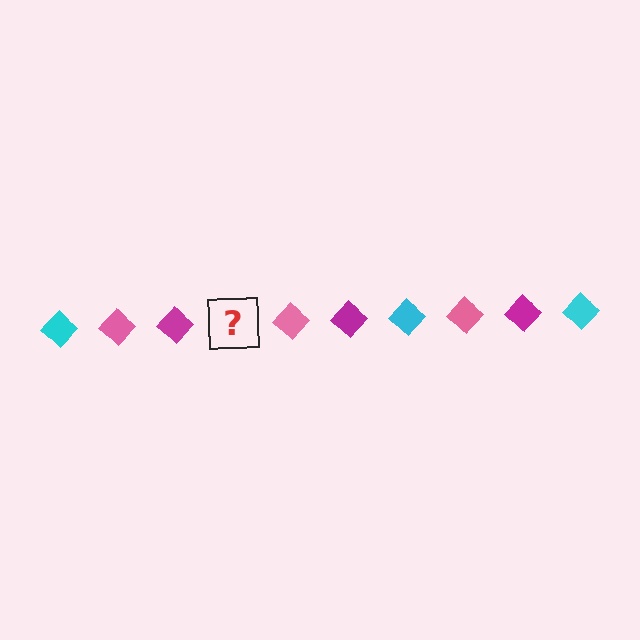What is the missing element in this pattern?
The missing element is a cyan diamond.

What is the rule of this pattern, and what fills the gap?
The rule is that the pattern cycles through cyan, pink, magenta diamonds. The gap should be filled with a cyan diamond.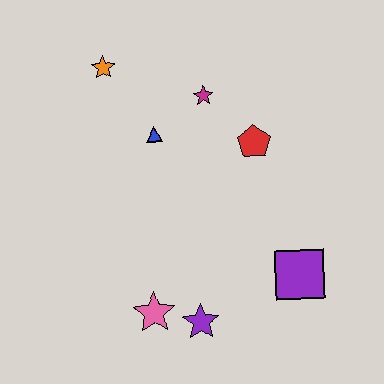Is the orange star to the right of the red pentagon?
No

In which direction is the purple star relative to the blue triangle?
The purple star is below the blue triangle.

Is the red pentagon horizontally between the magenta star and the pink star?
No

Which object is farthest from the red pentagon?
The pink star is farthest from the red pentagon.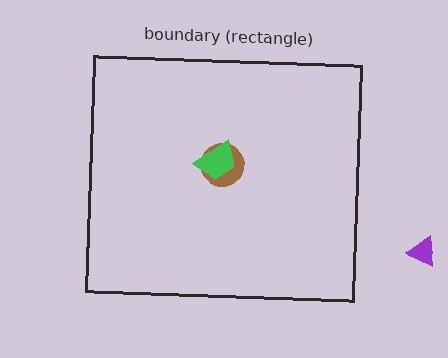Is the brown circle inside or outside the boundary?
Inside.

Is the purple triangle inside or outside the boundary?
Outside.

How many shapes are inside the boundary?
2 inside, 1 outside.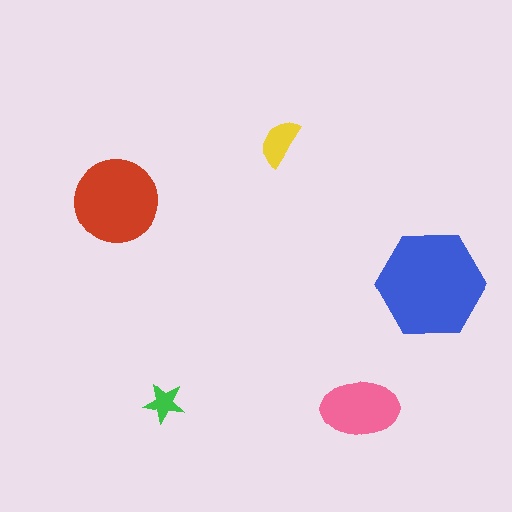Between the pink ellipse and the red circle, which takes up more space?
The red circle.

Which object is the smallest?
The green star.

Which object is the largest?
The blue hexagon.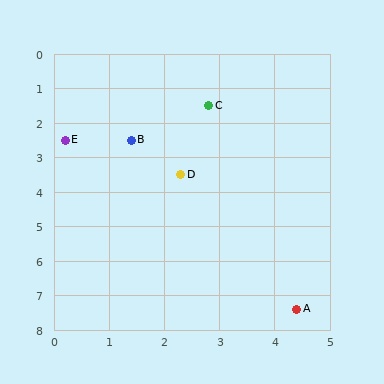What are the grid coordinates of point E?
Point E is at approximately (0.2, 2.5).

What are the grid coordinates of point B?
Point B is at approximately (1.4, 2.5).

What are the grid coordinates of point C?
Point C is at approximately (2.8, 1.5).